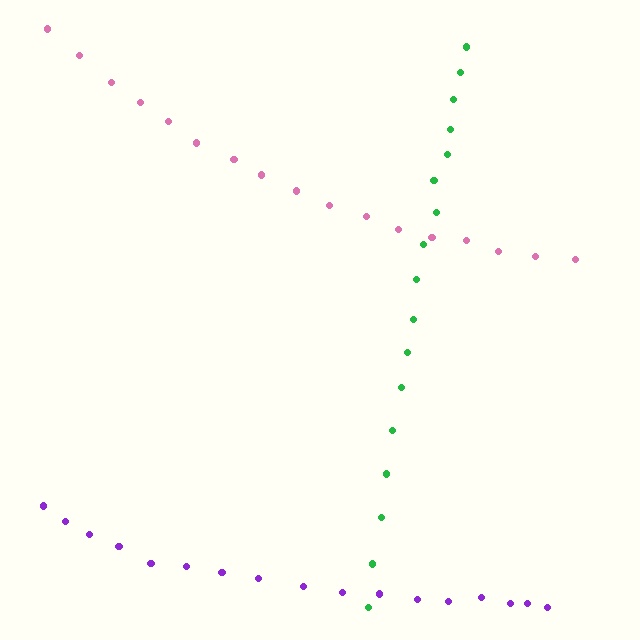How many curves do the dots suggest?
There are 3 distinct paths.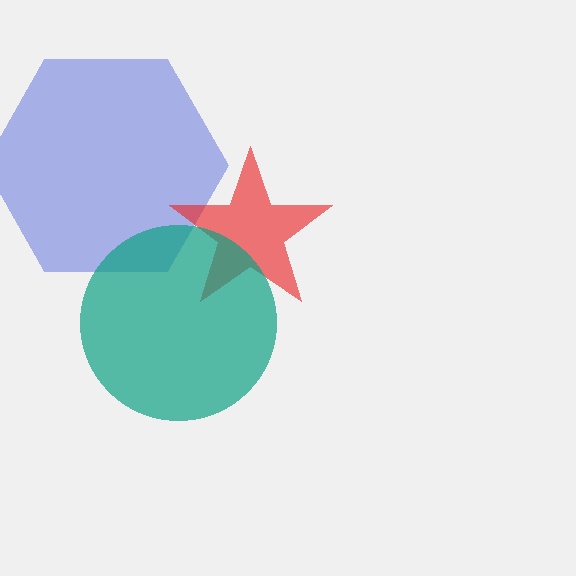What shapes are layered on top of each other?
The layered shapes are: a blue hexagon, a red star, a teal circle.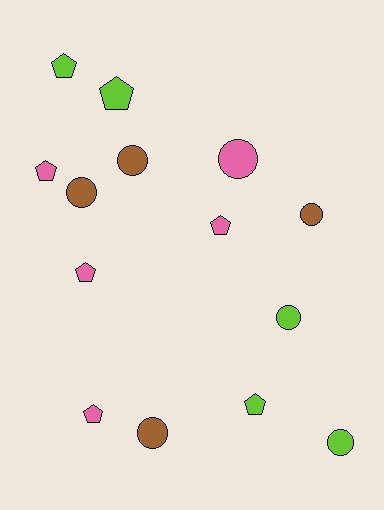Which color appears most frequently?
Pink, with 5 objects.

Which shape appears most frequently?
Pentagon, with 7 objects.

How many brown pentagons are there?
There are no brown pentagons.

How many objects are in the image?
There are 14 objects.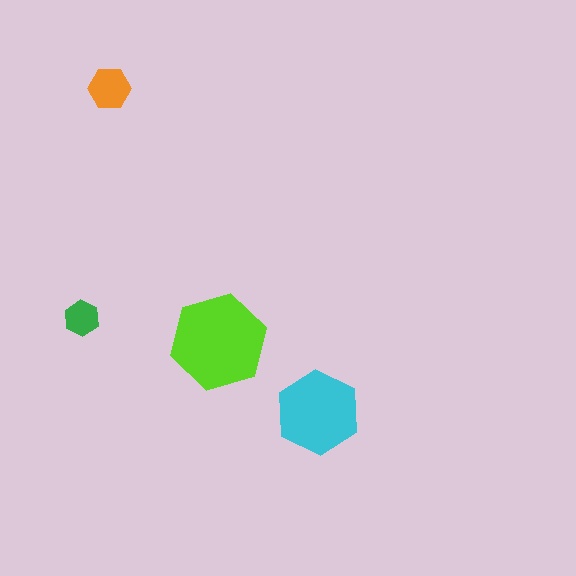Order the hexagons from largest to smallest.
the lime one, the cyan one, the orange one, the green one.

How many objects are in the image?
There are 4 objects in the image.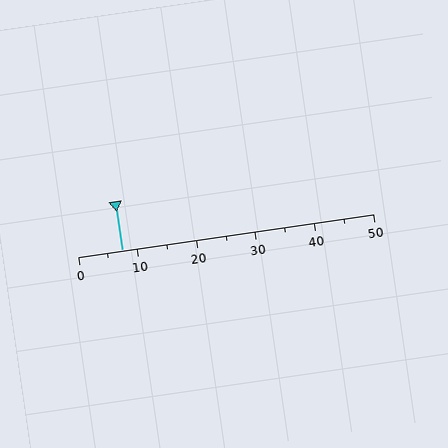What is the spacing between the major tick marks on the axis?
The major ticks are spaced 10 apart.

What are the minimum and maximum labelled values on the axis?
The axis runs from 0 to 50.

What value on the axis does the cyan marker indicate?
The marker indicates approximately 7.5.